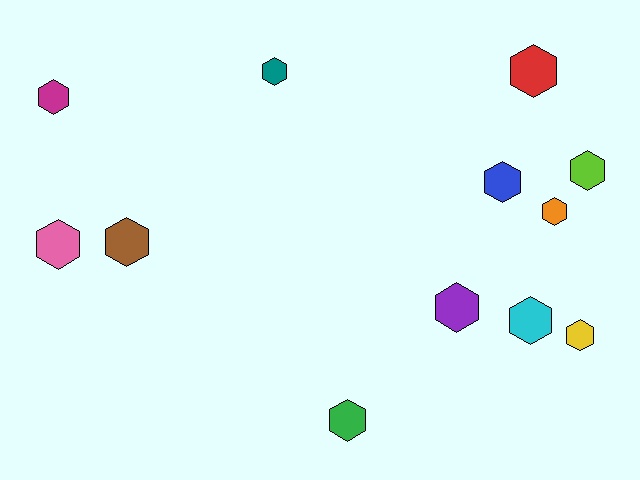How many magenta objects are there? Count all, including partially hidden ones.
There is 1 magenta object.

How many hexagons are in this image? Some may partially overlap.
There are 12 hexagons.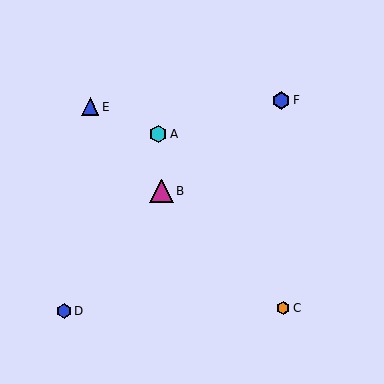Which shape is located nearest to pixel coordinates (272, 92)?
The blue hexagon (labeled F) at (281, 100) is nearest to that location.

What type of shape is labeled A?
Shape A is a cyan hexagon.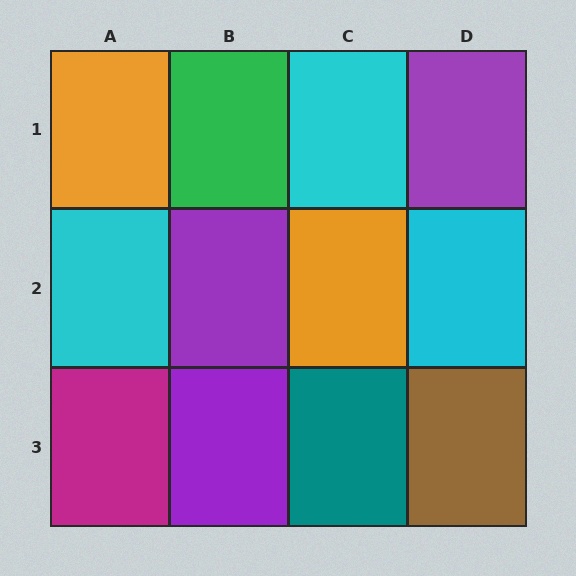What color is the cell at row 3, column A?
Magenta.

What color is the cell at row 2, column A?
Cyan.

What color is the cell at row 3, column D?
Brown.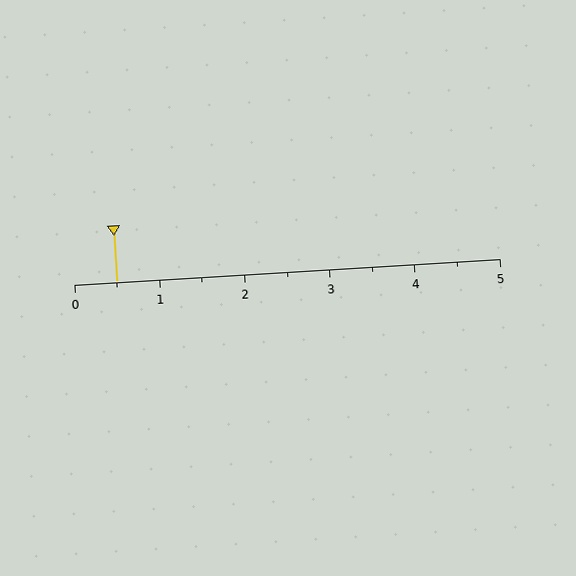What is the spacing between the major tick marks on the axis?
The major ticks are spaced 1 apart.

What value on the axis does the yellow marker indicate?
The marker indicates approximately 0.5.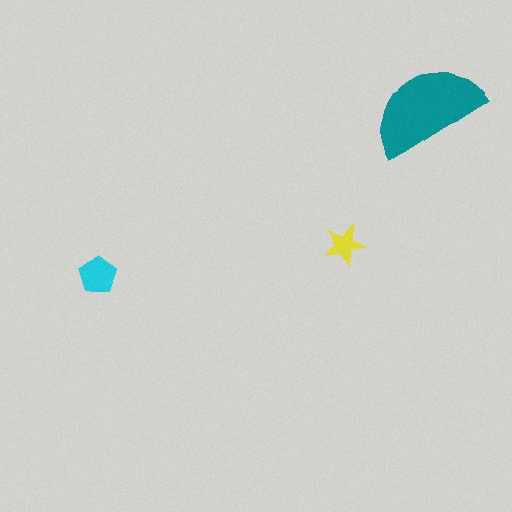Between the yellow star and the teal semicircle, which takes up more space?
The teal semicircle.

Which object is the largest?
The teal semicircle.